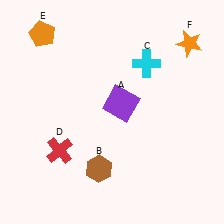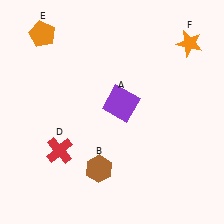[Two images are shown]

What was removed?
The cyan cross (C) was removed in Image 2.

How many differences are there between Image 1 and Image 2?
There is 1 difference between the two images.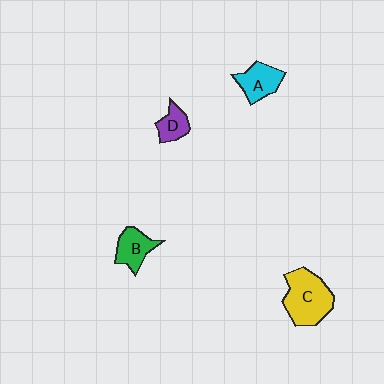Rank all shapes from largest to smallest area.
From largest to smallest: C (yellow), A (cyan), B (green), D (purple).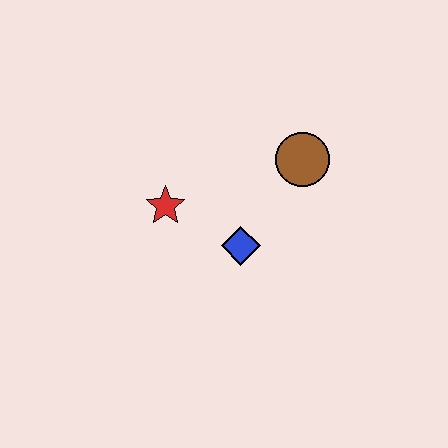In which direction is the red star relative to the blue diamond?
The red star is to the left of the blue diamond.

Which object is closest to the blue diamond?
The red star is closest to the blue diamond.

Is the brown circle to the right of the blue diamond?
Yes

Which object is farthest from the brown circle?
The red star is farthest from the brown circle.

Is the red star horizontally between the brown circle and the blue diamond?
No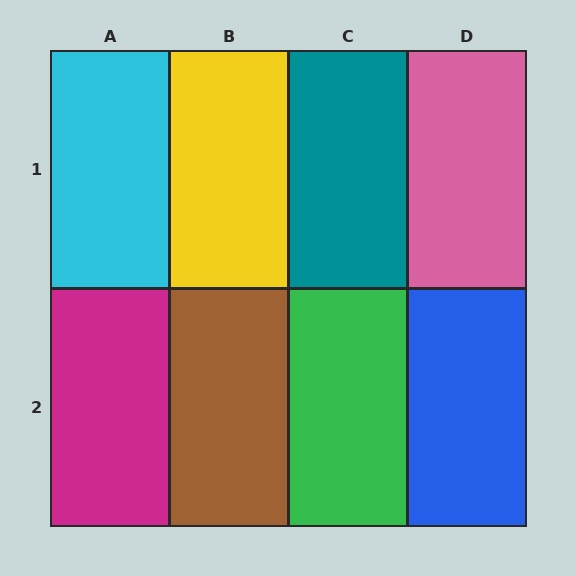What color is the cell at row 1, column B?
Yellow.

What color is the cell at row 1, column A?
Cyan.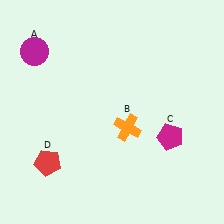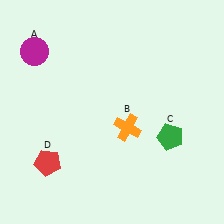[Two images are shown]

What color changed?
The pentagon (C) changed from magenta in Image 1 to green in Image 2.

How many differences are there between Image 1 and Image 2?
There is 1 difference between the two images.